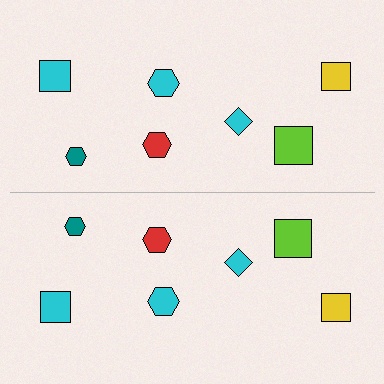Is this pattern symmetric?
Yes, this pattern has bilateral (reflection) symmetry.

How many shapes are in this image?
There are 14 shapes in this image.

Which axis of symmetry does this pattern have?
The pattern has a horizontal axis of symmetry running through the center of the image.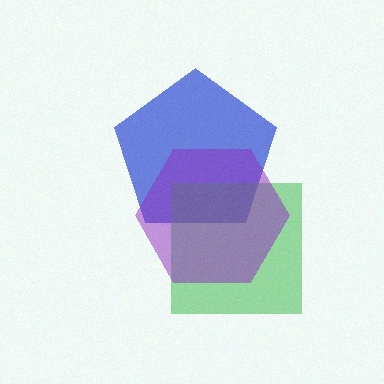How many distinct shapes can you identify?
There are 3 distinct shapes: a blue pentagon, a green square, a purple hexagon.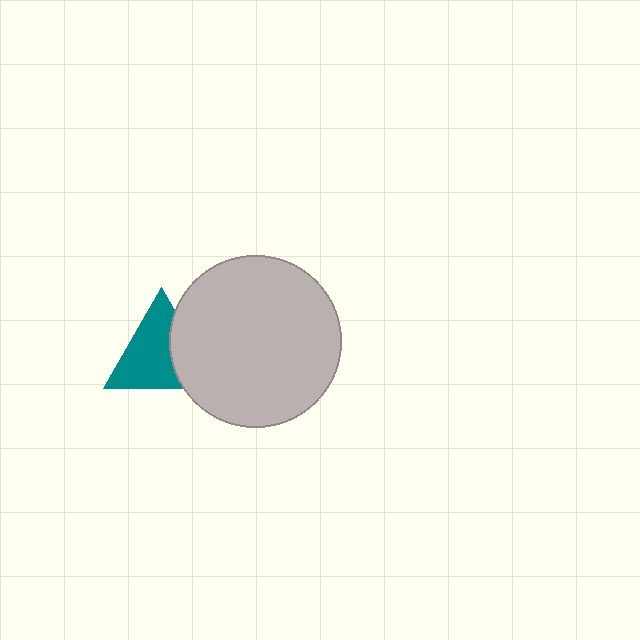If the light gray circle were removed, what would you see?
You would see the complete teal triangle.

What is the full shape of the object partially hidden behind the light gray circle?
The partially hidden object is a teal triangle.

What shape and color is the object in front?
The object in front is a light gray circle.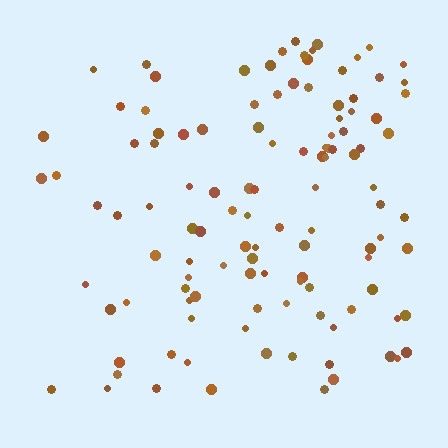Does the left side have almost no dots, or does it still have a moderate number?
Still a moderate number, just noticeably fewer than the right.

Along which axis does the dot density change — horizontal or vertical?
Horizontal.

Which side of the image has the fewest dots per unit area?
The left.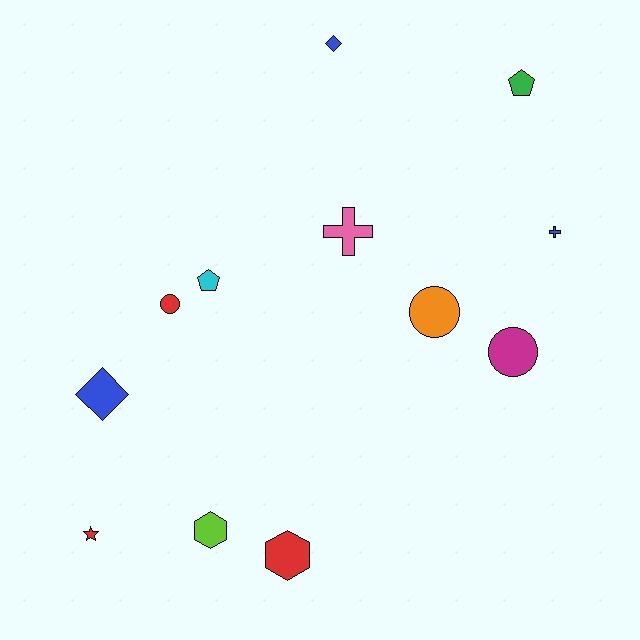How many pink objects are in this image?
There is 1 pink object.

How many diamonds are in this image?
There are 2 diamonds.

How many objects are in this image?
There are 12 objects.